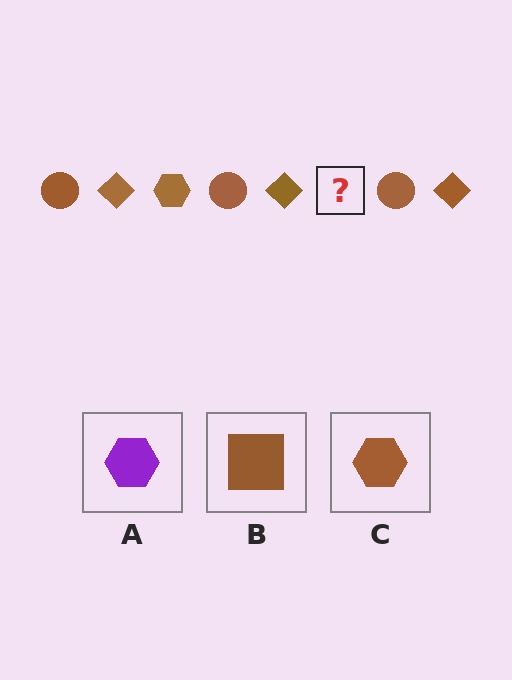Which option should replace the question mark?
Option C.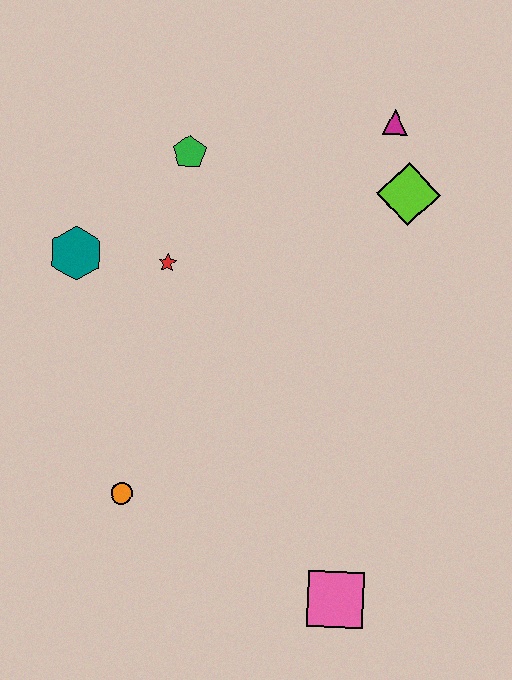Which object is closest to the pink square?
The orange circle is closest to the pink square.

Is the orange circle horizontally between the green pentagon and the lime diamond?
No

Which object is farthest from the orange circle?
The magenta triangle is farthest from the orange circle.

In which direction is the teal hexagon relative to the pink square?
The teal hexagon is above the pink square.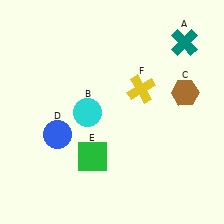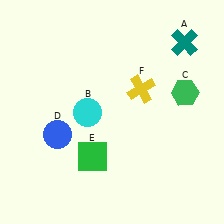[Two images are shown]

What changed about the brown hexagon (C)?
In Image 1, C is brown. In Image 2, it changed to green.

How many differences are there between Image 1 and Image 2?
There is 1 difference between the two images.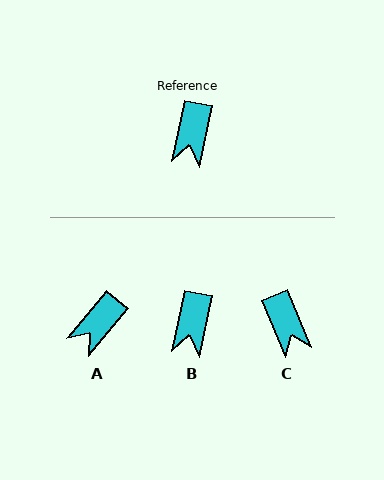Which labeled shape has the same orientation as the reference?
B.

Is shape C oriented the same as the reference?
No, it is off by about 34 degrees.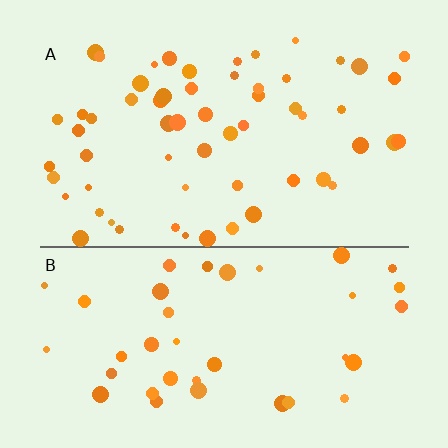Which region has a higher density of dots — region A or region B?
A (the top).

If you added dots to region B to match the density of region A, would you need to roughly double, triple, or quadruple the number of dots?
Approximately double.